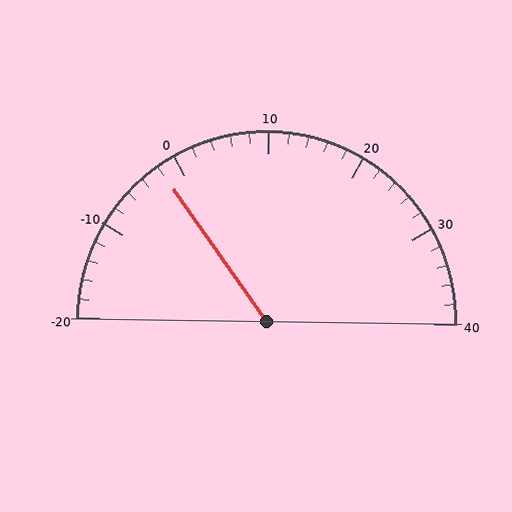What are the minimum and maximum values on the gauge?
The gauge ranges from -20 to 40.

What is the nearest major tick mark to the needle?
The nearest major tick mark is 0.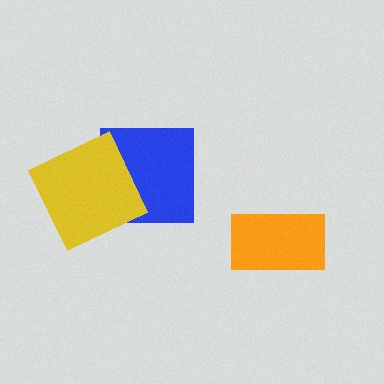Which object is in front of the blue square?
The yellow square is in front of the blue square.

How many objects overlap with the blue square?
1 object overlaps with the blue square.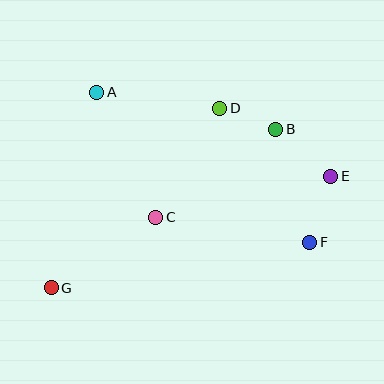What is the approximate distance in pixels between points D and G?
The distance between D and G is approximately 246 pixels.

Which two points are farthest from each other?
Points E and G are farthest from each other.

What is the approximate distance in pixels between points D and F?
The distance between D and F is approximately 162 pixels.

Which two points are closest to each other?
Points B and D are closest to each other.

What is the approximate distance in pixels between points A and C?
The distance between A and C is approximately 138 pixels.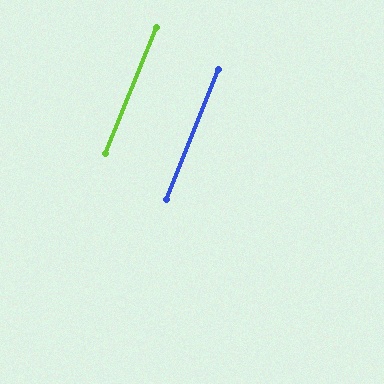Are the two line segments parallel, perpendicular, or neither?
Parallel — their directions differ by only 0.1°.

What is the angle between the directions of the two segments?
Approximately 0 degrees.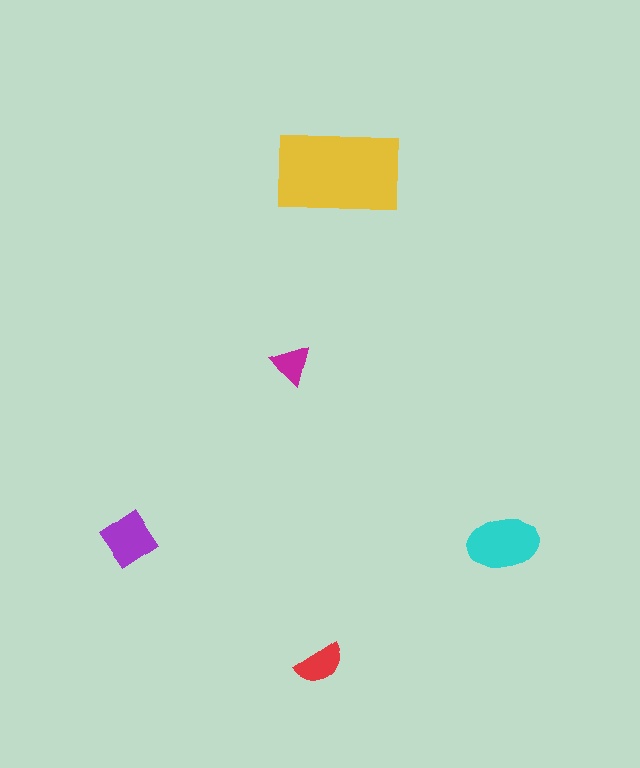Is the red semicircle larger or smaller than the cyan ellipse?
Smaller.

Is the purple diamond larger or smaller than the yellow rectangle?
Smaller.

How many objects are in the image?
There are 5 objects in the image.